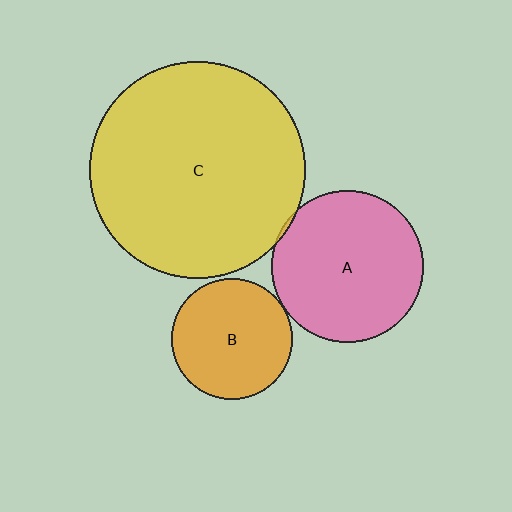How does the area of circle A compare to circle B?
Approximately 1.6 times.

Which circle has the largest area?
Circle C (yellow).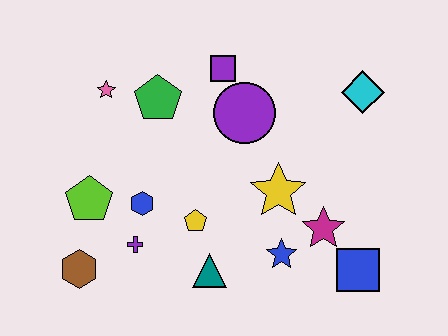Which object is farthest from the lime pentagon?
The cyan diamond is farthest from the lime pentagon.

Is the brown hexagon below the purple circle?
Yes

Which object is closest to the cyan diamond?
The purple circle is closest to the cyan diamond.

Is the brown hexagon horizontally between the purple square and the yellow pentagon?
No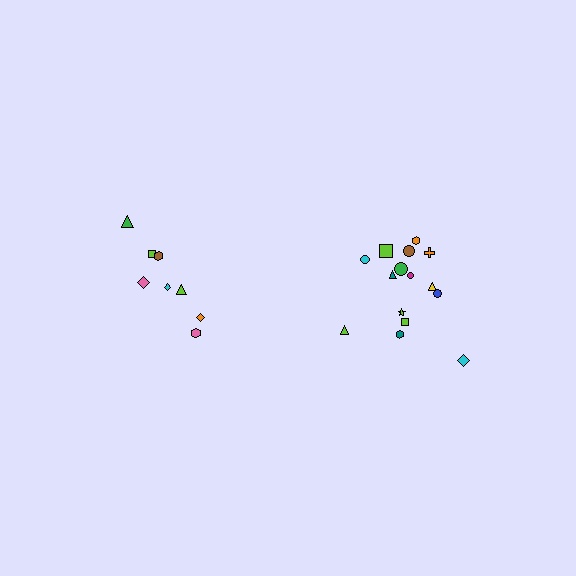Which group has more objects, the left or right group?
The right group.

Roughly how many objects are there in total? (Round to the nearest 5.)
Roughly 25 objects in total.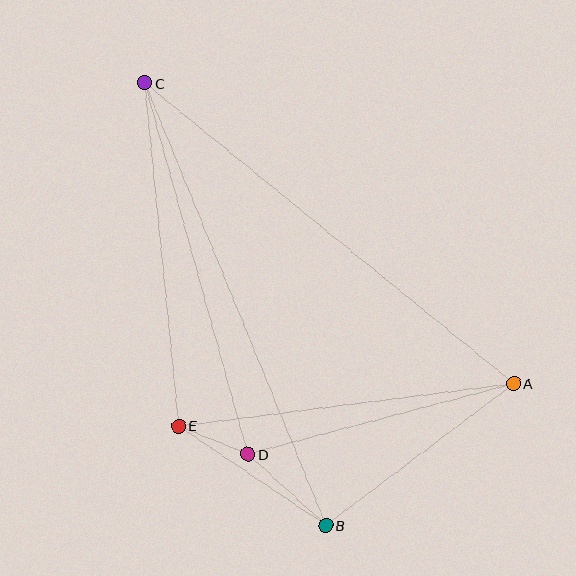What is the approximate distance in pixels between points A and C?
The distance between A and C is approximately 475 pixels.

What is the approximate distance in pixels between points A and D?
The distance between A and D is approximately 275 pixels.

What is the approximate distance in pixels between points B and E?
The distance between B and E is approximately 178 pixels.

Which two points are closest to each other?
Points D and E are closest to each other.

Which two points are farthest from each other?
Points B and C are farthest from each other.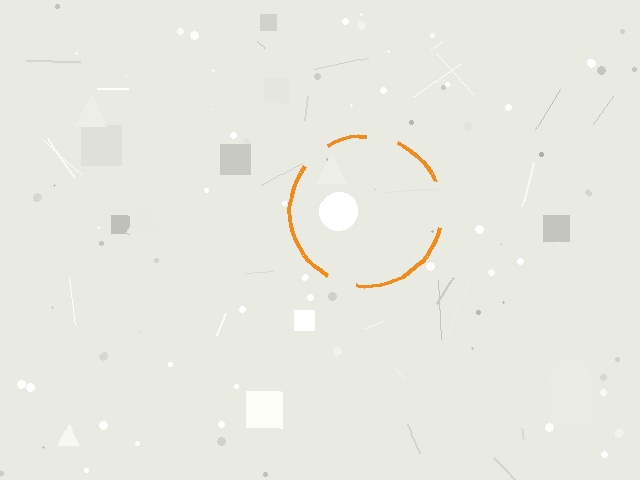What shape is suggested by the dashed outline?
The dashed outline suggests a circle.